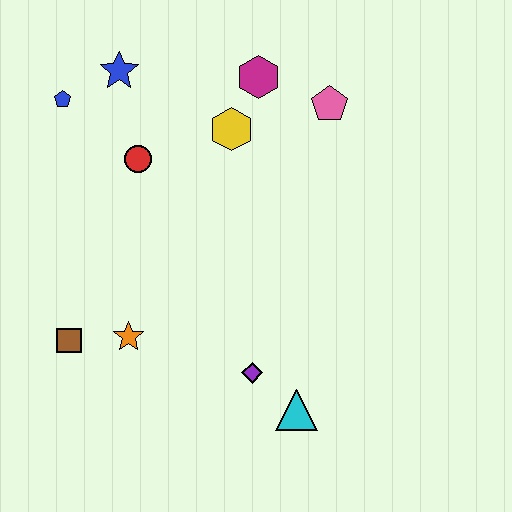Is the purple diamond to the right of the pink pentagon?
No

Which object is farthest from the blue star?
The cyan triangle is farthest from the blue star.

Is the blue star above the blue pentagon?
Yes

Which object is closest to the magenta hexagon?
The yellow hexagon is closest to the magenta hexagon.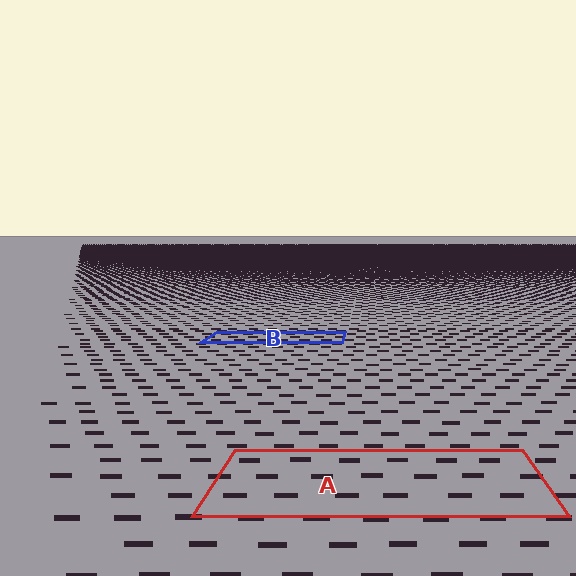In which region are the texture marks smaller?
The texture marks are smaller in region B, because it is farther away.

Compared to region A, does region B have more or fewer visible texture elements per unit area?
Region B has more texture elements per unit area — they are packed more densely because it is farther away.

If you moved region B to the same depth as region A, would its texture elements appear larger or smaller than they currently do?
They would appear larger. At a closer depth, the same texture elements are projected at a bigger on-screen size.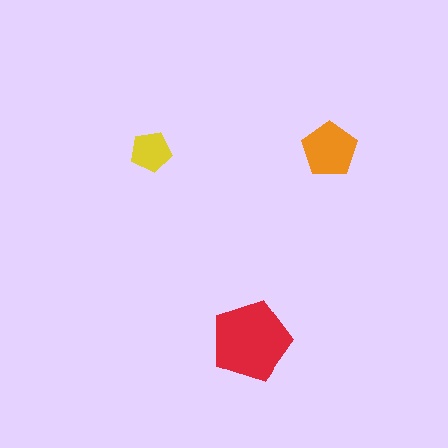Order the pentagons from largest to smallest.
the red one, the orange one, the yellow one.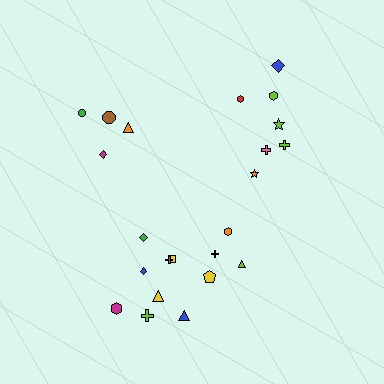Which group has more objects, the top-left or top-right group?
The top-right group.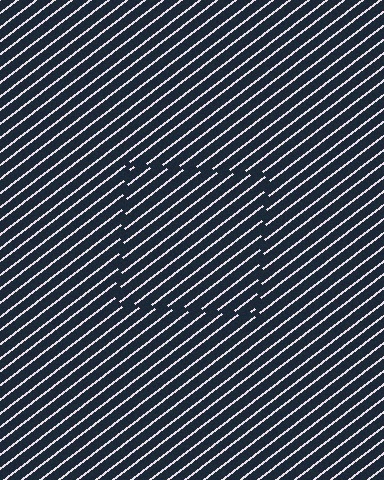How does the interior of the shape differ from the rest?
The interior of the shape contains the same grating, shifted by half a period — the contour is defined by the phase discontinuity where line-ends from the inner and outer gratings abut.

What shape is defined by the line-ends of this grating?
An illusory square. The interior of the shape contains the same grating, shifted by half a period — the contour is defined by the phase discontinuity where line-ends from the inner and outer gratings abut.